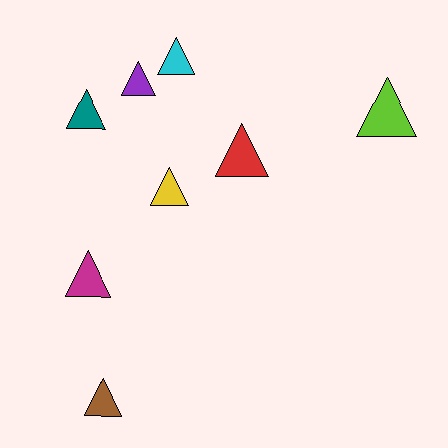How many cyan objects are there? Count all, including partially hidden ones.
There is 1 cyan object.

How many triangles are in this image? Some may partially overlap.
There are 8 triangles.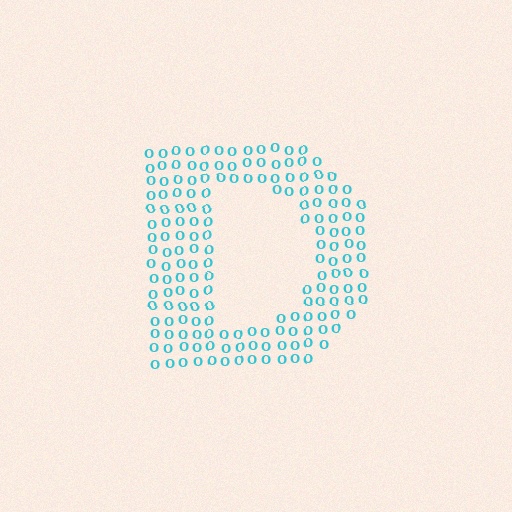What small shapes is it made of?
It is made of small letter O's.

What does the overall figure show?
The overall figure shows the letter D.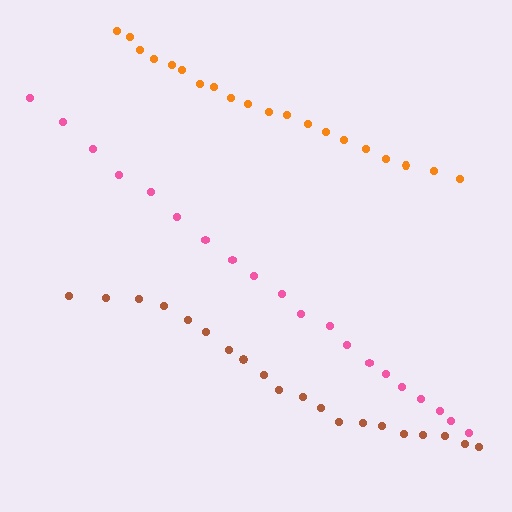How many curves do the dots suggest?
There are 3 distinct paths.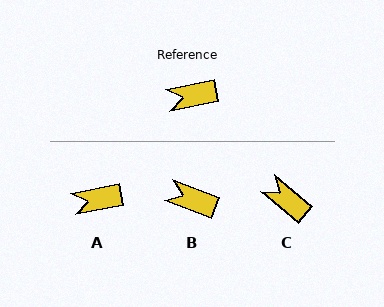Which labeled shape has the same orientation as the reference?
A.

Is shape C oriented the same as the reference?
No, it is off by about 51 degrees.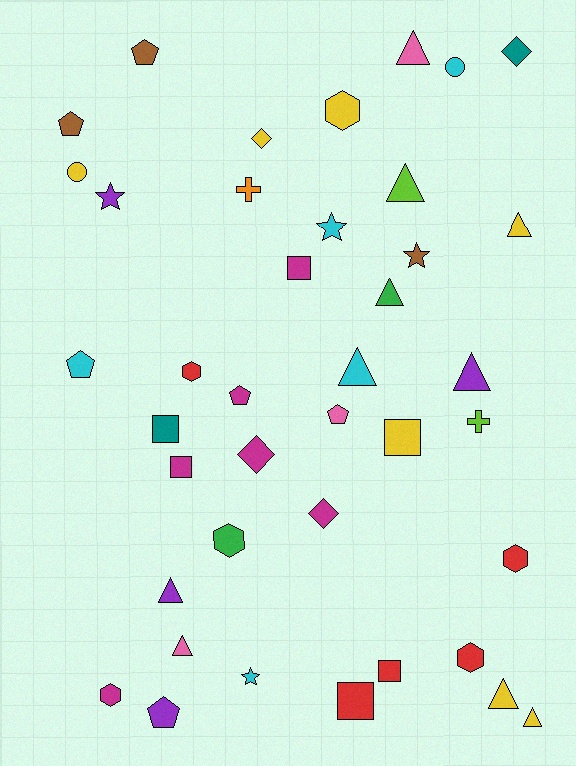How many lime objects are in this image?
There are 2 lime objects.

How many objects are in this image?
There are 40 objects.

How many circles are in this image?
There are 2 circles.